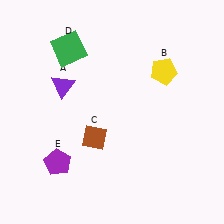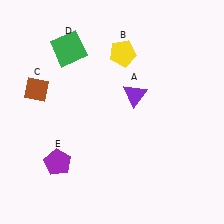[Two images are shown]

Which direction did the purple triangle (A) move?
The purple triangle (A) moved right.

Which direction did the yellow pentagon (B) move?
The yellow pentagon (B) moved left.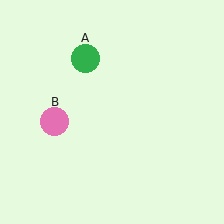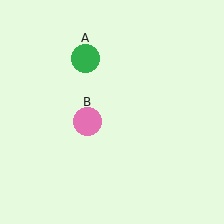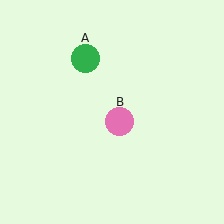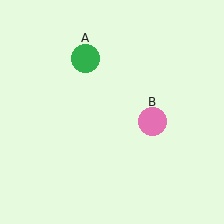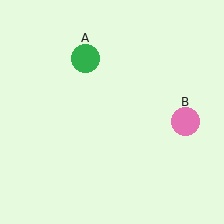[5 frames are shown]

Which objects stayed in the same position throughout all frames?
Green circle (object A) remained stationary.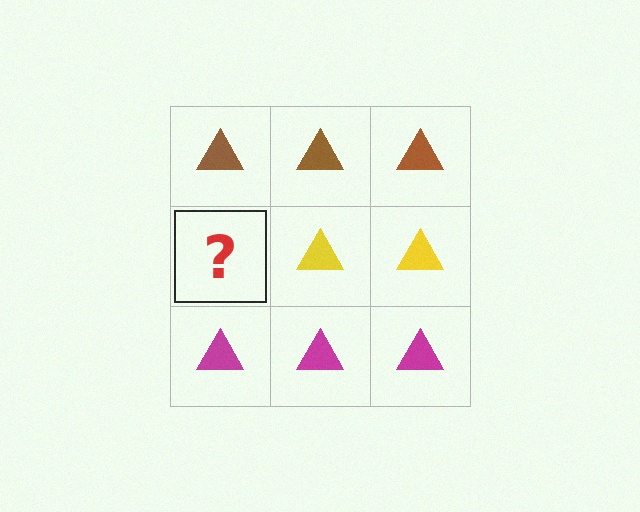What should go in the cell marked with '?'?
The missing cell should contain a yellow triangle.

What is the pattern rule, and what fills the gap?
The rule is that each row has a consistent color. The gap should be filled with a yellow triangle.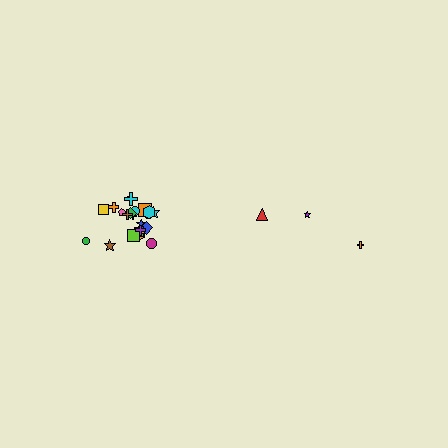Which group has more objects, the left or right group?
The left group.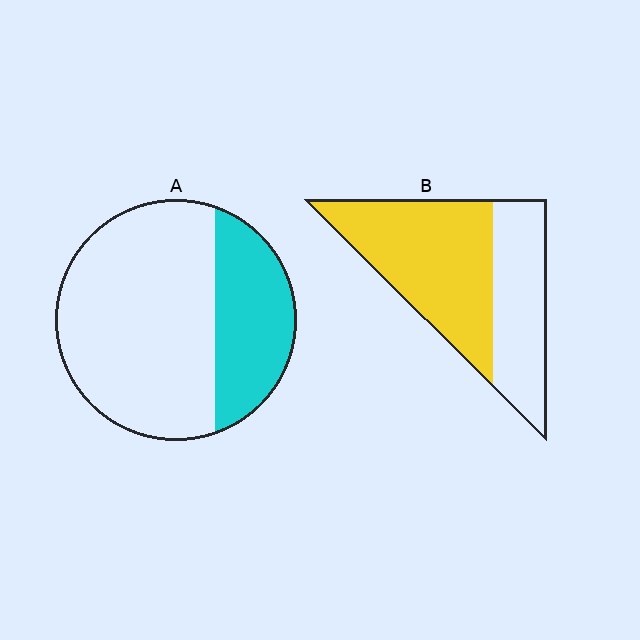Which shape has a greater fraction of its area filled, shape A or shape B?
Shape B.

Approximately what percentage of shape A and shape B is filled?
A is approximately 30% and B is approximately 60%.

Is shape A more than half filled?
No.